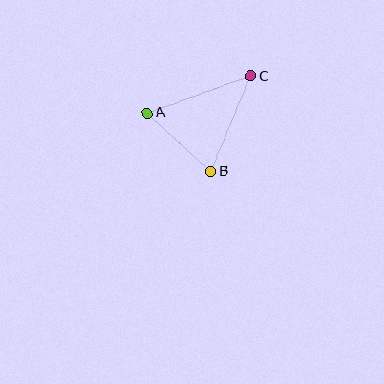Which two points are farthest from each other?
Points A and C are farthest from each other.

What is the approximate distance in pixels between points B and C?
The distance between B and C is approximately 103 pixels.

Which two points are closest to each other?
Points A and B are closest to each other.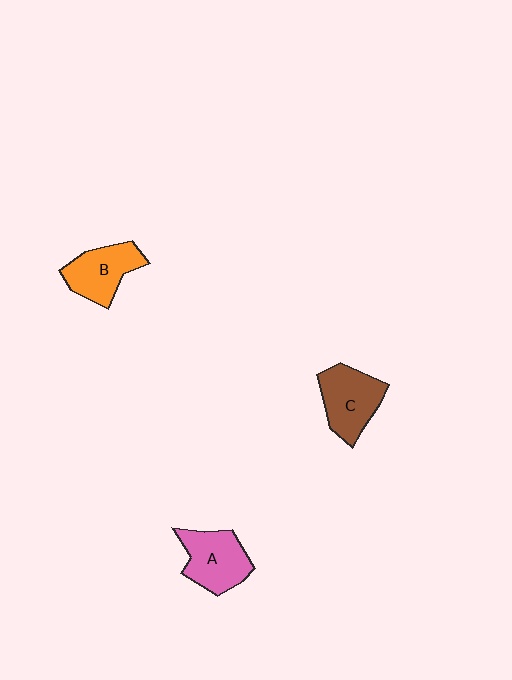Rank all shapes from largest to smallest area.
From largest to smallest: A (pink), C (brown), B (orange).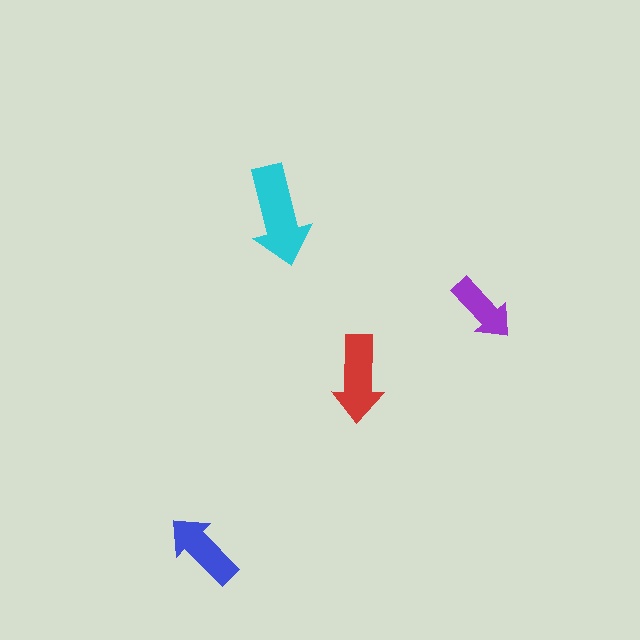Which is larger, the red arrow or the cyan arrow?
The cyan one.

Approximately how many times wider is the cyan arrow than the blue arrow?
About 1.5 times wider.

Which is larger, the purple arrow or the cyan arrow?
The cyan one.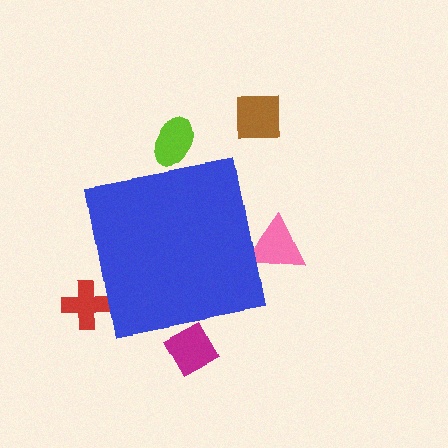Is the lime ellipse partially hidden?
Yes, the lime ellipse is partially hidden behind the blue square.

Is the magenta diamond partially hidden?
Yes, the magenta diamond is partially hidden behind the blue square.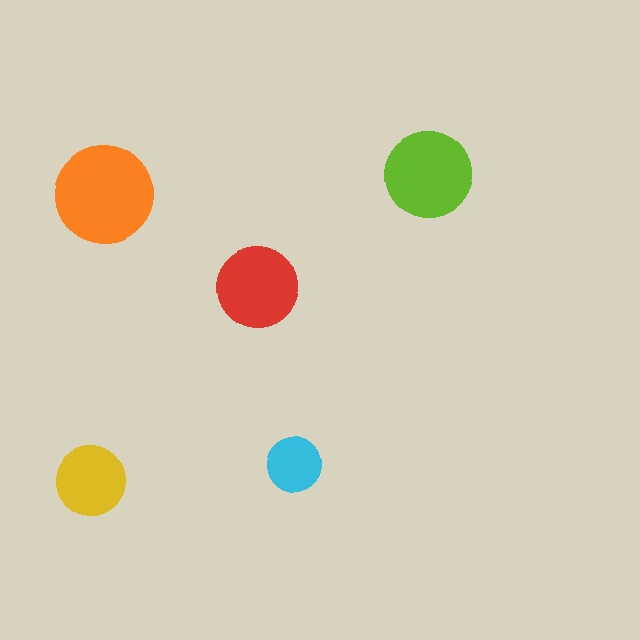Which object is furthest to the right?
The lime circle is rightmost.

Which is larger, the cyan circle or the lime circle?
The lime one.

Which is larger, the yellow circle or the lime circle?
The lime one.